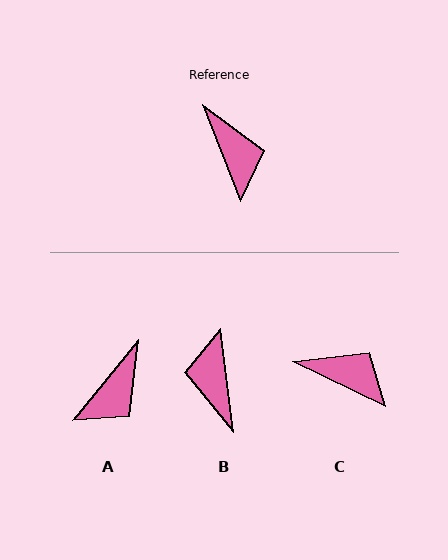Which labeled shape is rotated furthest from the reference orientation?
B, about 166 degrees away.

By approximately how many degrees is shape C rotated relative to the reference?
Approximately 43 degrees counter-clockwise.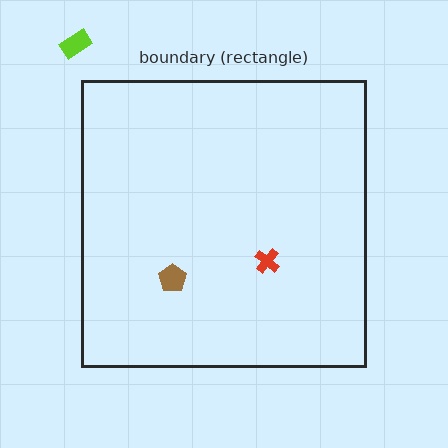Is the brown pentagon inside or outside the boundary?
Inside.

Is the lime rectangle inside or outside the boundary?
Outside.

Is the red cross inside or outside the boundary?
Inside.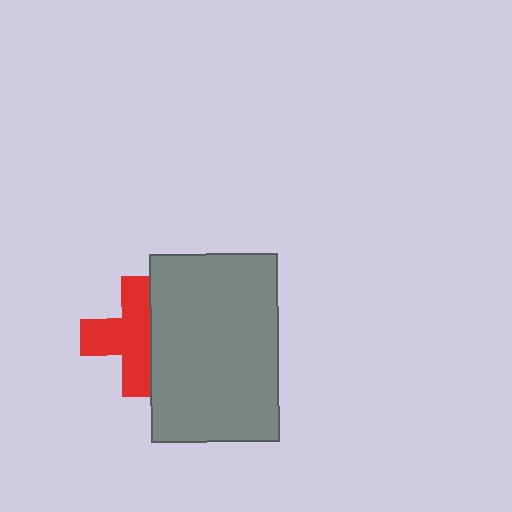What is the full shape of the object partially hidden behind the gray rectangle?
The partially hidden object is a red cross.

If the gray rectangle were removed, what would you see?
You would see the complete red cross.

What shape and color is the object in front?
The object in front is a gray rectangle.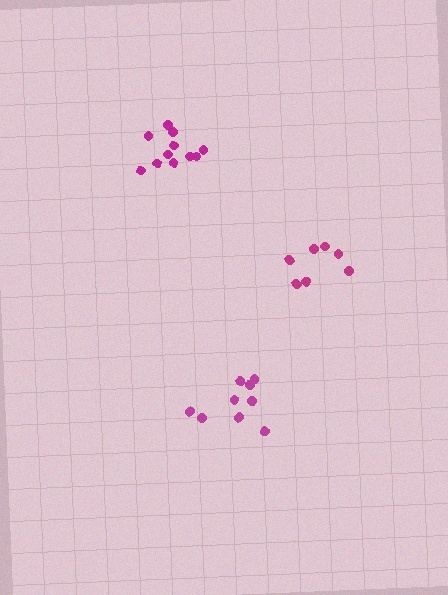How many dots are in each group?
Group 1: 11 dots, Group 2: 7 dots, Group 3: 9 dots (27 total).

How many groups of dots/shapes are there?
There are 3 groups.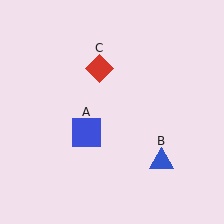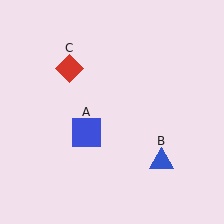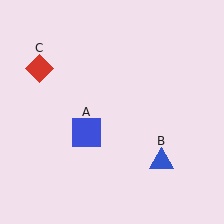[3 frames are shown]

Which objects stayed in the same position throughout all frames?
Blue square (object A) and blue triangle (object B) remained stationary.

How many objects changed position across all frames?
1 object changed position: red diamond (object C).